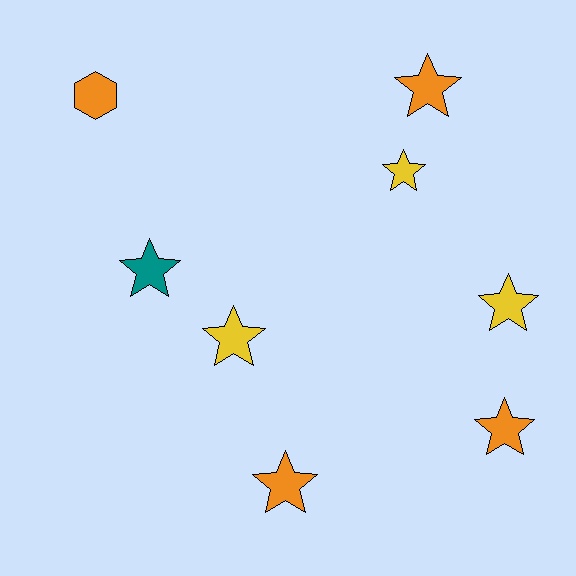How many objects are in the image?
There are 8 objects.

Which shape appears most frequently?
Star, with 7 objects.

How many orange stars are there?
There are 3 orange stars.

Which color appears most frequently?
Orange, with 4 objects.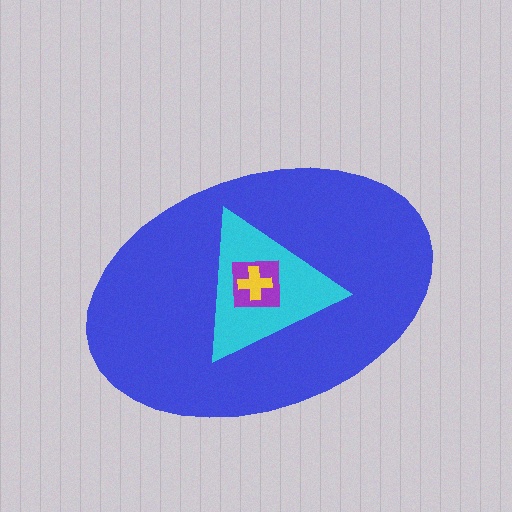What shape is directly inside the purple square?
The yellow cross.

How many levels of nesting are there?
4.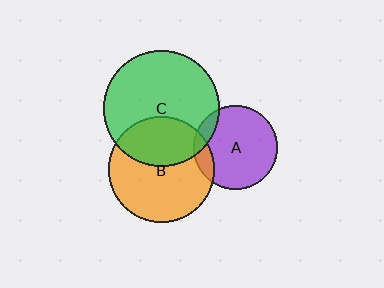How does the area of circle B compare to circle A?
Approximately 1.6 times.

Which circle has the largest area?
Circle C (green).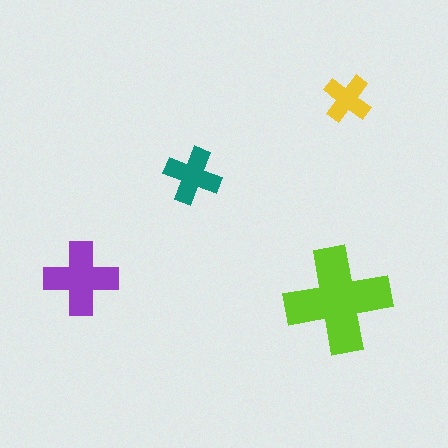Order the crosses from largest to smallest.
the lime one, the purple one, the teal one, the yellow one.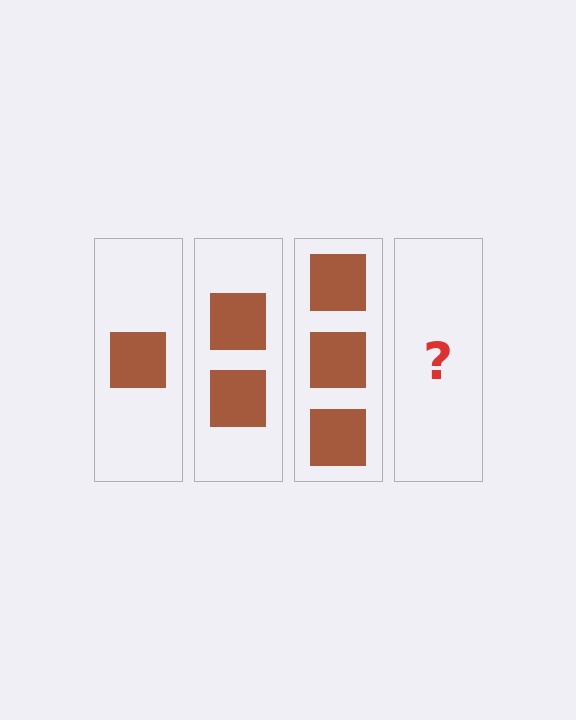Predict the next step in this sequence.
The next step is 4 squares.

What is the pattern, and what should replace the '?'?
The pattern is that each step adds one more square. The '?' should be 4 squares.